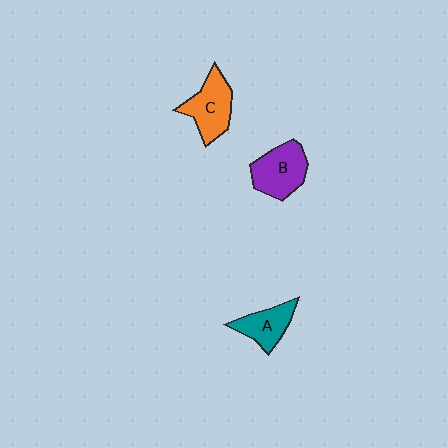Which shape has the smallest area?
Shape A (teal).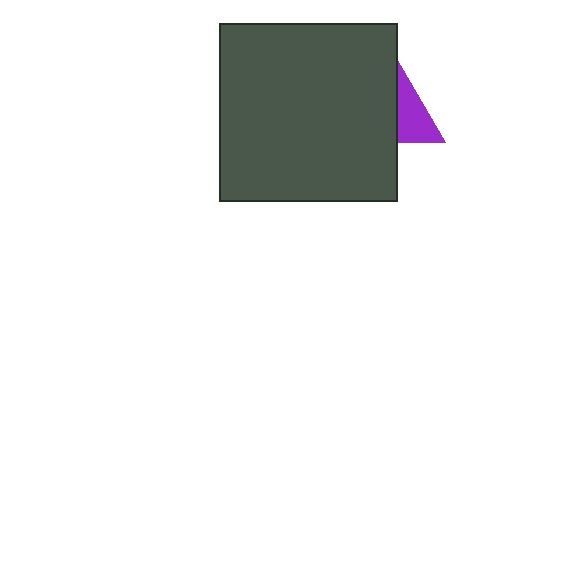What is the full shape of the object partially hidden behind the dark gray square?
The partially hidden object is a purple triangle.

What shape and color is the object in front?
The object in front is a dark gray square.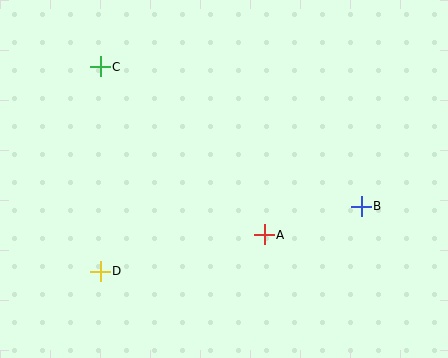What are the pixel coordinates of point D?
Point D is at (100, 271).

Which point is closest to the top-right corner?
Point B is closest to the top-right corner.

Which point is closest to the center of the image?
Point A at (264, 235) is closest to the center.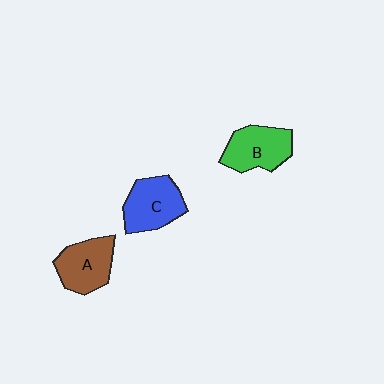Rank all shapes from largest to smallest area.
From largest to smallest: C (blue), B (green), A (brown).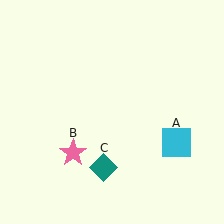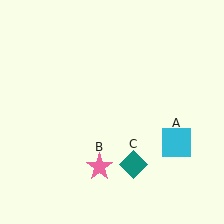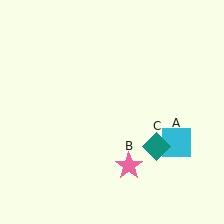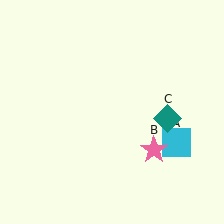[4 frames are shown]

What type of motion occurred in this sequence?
The pink star (object B), teal diamond (object C) rotated counterclockwise around the center of the scene.